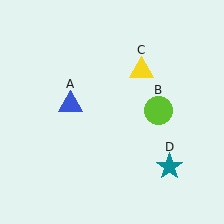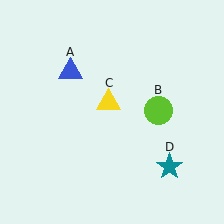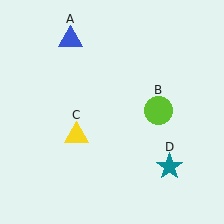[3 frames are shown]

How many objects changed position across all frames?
2 objects changed position: blue triangle (object A), yellow triangle (object C).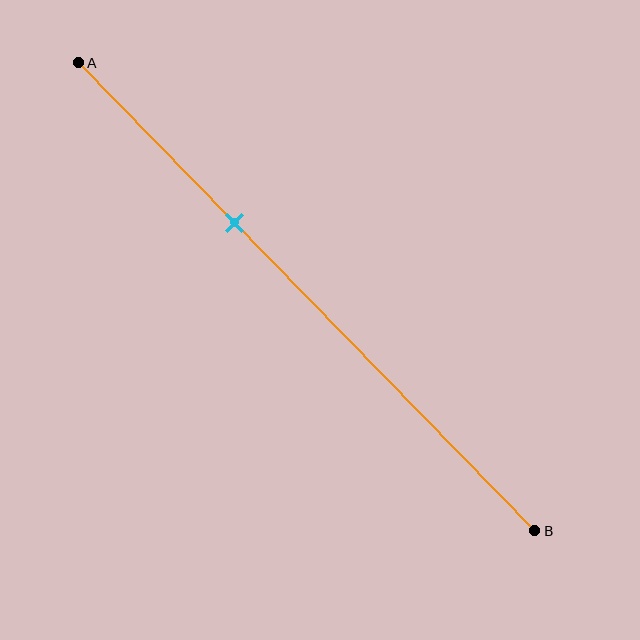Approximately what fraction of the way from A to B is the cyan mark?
The cyan mark is approximately 35% of the way from A to B.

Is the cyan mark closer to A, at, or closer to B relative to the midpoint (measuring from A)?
The cyan mark is closer to point A than the midpoint of segment AB.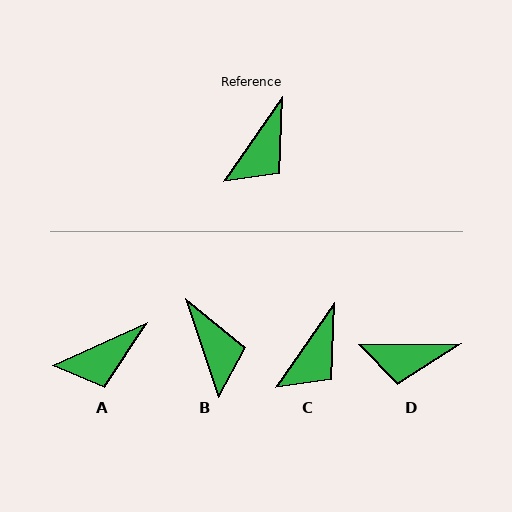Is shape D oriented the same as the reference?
No, it is off by about 55 degrees.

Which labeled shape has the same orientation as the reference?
C.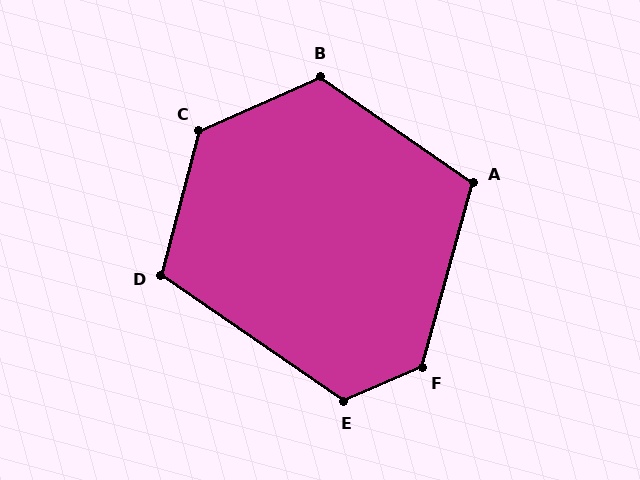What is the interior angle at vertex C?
Approximately 129 degrees (obtuse).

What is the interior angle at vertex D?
Approximately 110 degrees (obtuse).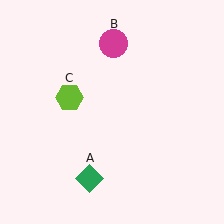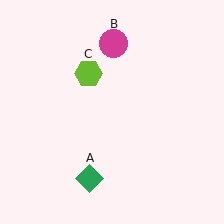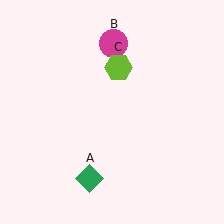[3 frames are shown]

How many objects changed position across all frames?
1 object changed position: lime hexagon (object C).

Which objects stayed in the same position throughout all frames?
Green diamond (object A) and magenta circle (object B) remained stationary.